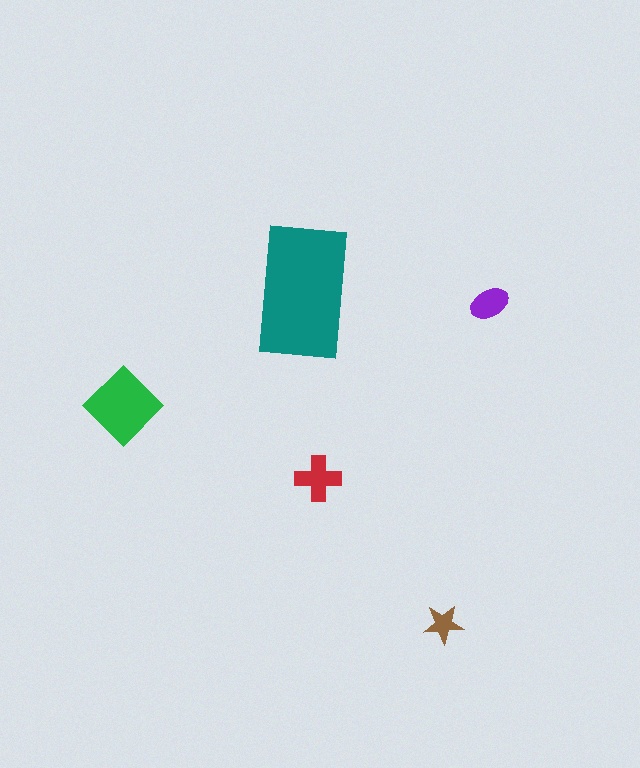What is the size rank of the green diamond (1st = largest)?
2nd.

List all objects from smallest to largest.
The brown star, the purple ellipse, the red cross, the green diamond, the teal rectangle.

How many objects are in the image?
There are 5 objects in the image.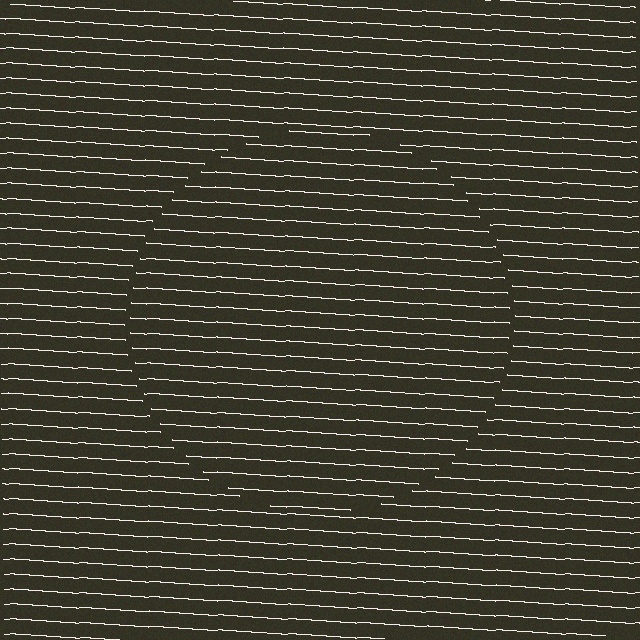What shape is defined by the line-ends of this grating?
An illusory circle. The interior of the shape contains the same grating, shifted by half a period — the contour is defined by the phase discontinuity where line-ends from the inner and outer gratings abut.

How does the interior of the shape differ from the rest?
The interior of the shape contains the same grating, shifted by half a period — the contour is defined by the phase discontinuity where line-ends from the inner and outer gratings abut.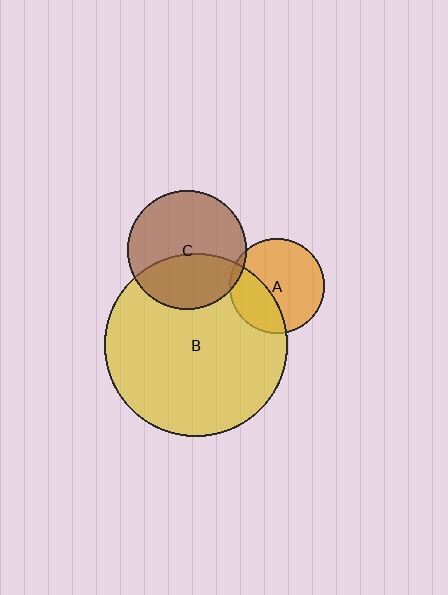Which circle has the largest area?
Circle B (yellow).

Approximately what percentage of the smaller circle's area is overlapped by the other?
Approximately 35%.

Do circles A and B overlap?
Yes.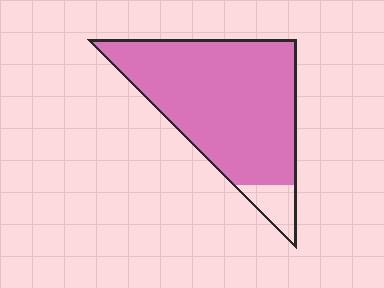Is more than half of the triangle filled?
Yes.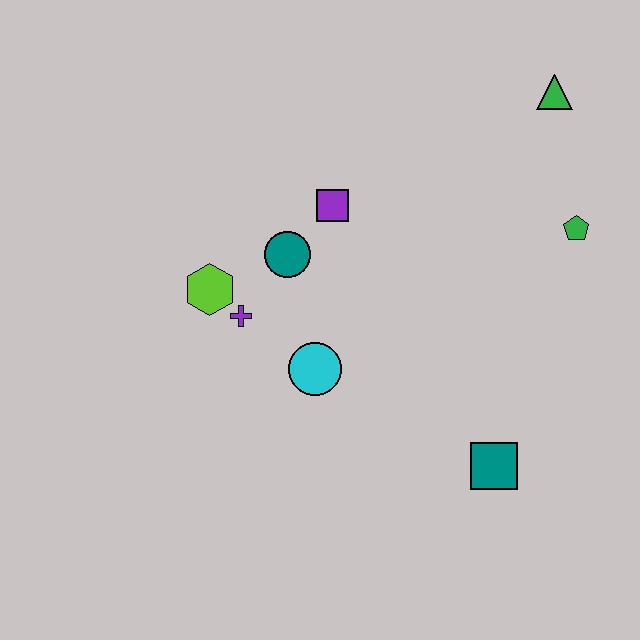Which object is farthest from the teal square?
The green triangle is farthest from the teal square.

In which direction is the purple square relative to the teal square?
The purple square is above the teal square.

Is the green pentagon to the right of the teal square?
Yes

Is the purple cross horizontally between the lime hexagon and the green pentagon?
Yes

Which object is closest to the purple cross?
The lime hexagon is closest to the purple cross.